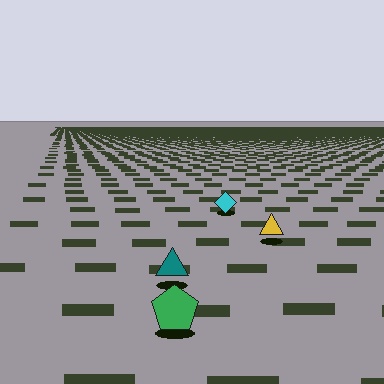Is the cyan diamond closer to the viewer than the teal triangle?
No. The teal triangle is closer — you can tell from the texture gradient: the ground texture is coarser near it.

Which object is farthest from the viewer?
The cyan diamond is farthest from the viewer. It appears smaller and the ground texture around it is denser.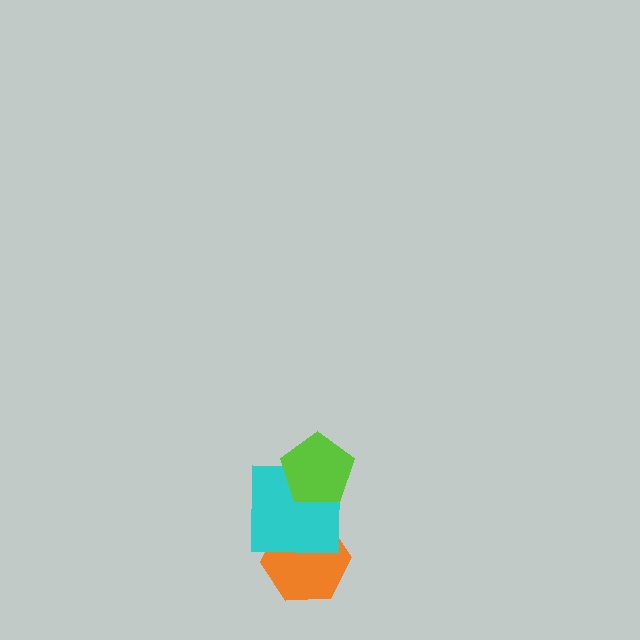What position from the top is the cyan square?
The cyan square is 2nd from the top.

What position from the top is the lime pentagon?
The lime pentagon is 1st from the top.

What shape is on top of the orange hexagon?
The cyan square is on top of the orange hexagon.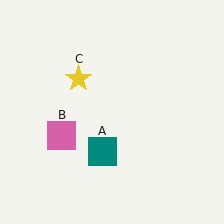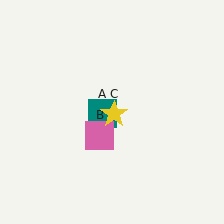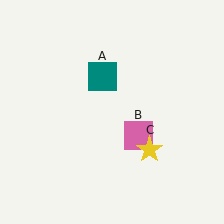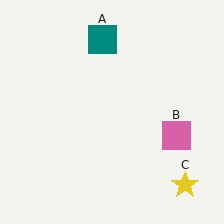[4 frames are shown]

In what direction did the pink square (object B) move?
The pink square (object B) moved right.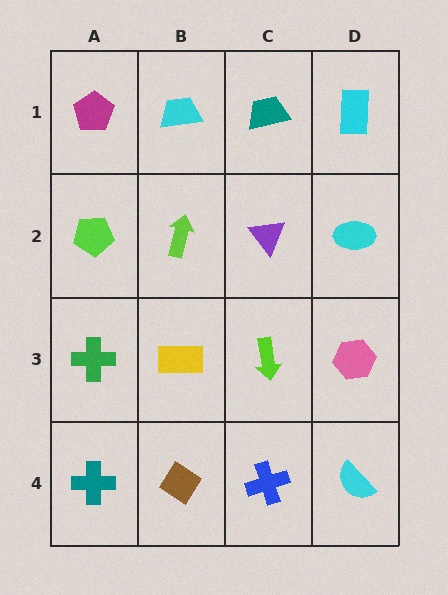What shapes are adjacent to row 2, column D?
A cyan rectangle (row 1, column D), a pink hexagon (row 3, column D), a purple triangle (row 2, column C).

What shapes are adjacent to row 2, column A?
A magenta pentagon (row 1, column A), a green cross (row 3, column A), a lime arrow (row 2, column B).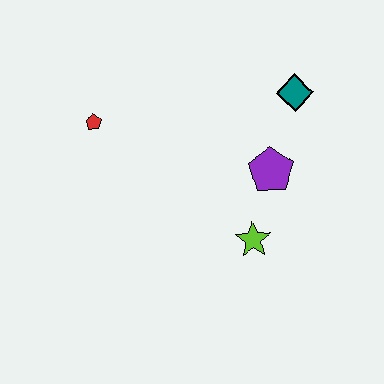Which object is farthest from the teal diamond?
The red pentagon is farthest from the teal diamond.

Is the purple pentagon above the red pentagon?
No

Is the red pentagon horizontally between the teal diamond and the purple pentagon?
No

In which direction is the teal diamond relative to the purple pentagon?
The teal diamond is above the purple pentagon.